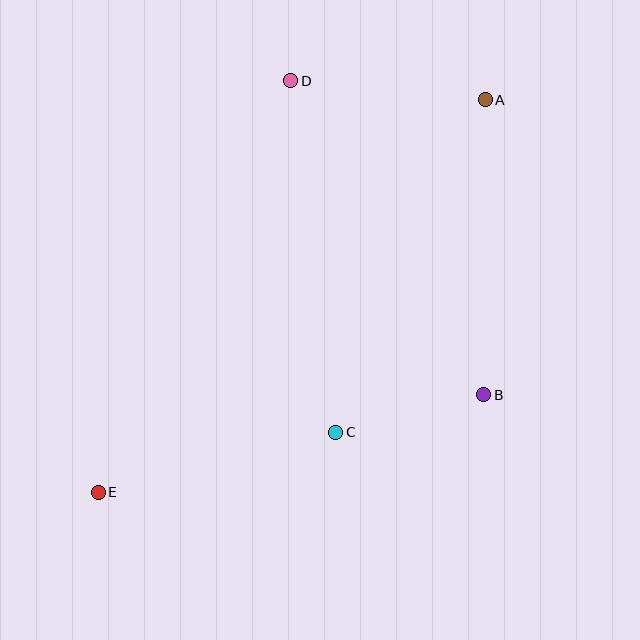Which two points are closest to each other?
Points B and C are closest to each other.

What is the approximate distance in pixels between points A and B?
The distance between A and B is approximately 295 pixels.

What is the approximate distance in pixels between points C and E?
The distance between C and E is approximately 245 pixels.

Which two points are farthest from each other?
Points A and E are farthest from each other.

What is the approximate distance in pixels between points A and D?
The distance between A and D is approximately 196 pixels.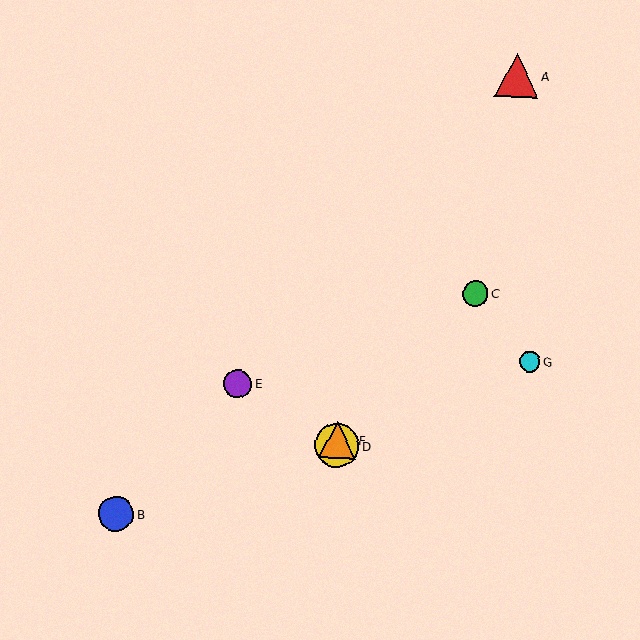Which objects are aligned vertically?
Objects D, F are aligned vertically.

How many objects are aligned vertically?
2 objects (D, F) are aligned vertically.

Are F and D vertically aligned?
Yes, both are at x≈337.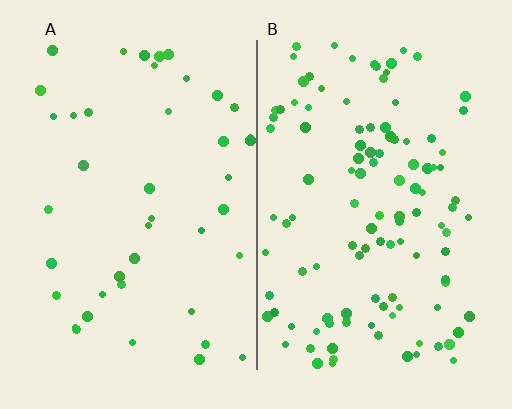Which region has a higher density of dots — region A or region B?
B (the right).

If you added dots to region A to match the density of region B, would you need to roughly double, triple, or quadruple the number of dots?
Approximately triple.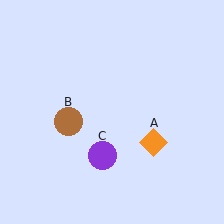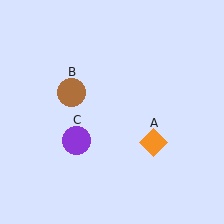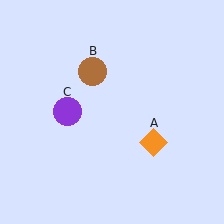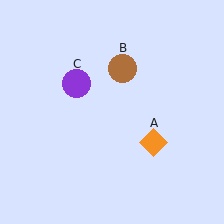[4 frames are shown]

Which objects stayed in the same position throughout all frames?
Orange diamond (object A) remained stationary.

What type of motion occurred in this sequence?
The brown circle (object B), purple circle (object C) rotated clockwise around the center of the scene.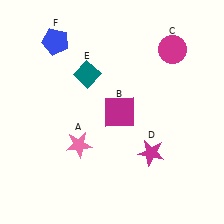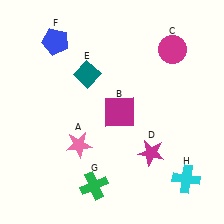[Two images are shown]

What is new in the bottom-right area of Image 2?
A cyan cross (H) was added in the bottom-right area of Image 2.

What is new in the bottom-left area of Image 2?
A green cross (G) was added in the bottom-left area of Image 2.